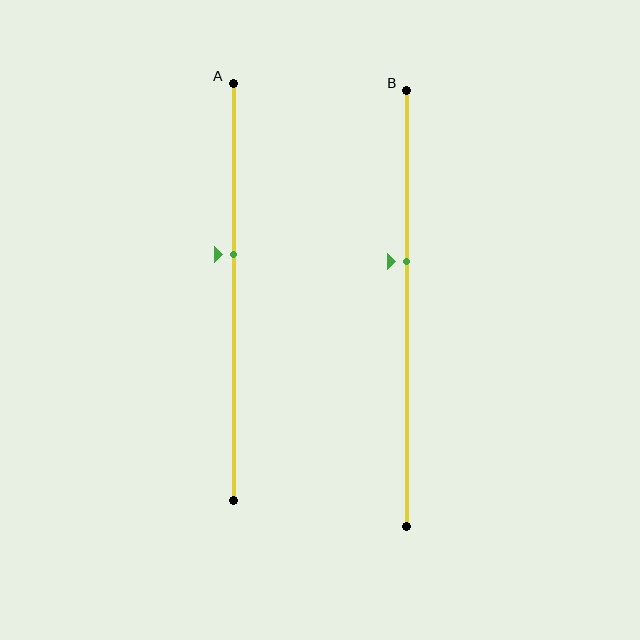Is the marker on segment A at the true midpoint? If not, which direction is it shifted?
No, the marker on segment A is shifted upward by about 9% of the segment length.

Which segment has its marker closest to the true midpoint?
Segment A has its marker closest to the true midpoint.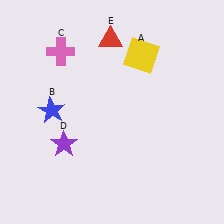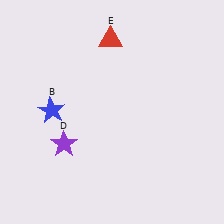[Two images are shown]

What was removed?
The yellow square (A), the pink cross (C) were removed in Image 2.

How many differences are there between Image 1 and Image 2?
There are 2 differences between the two images.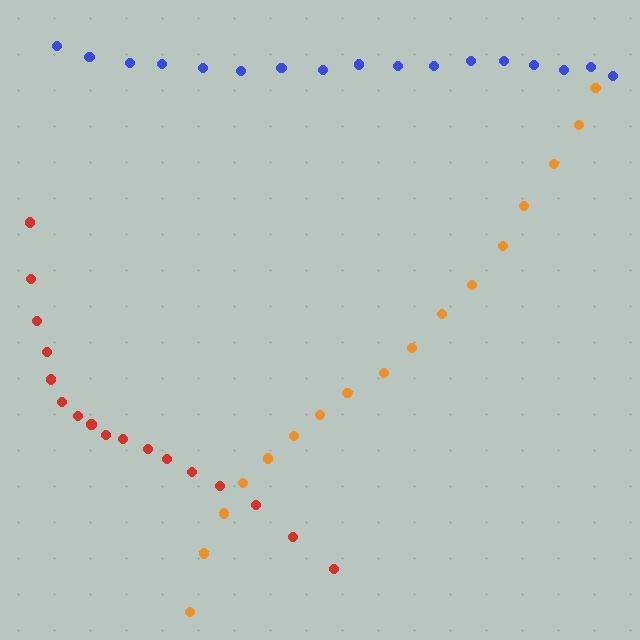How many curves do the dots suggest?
There are 3 distinct paths.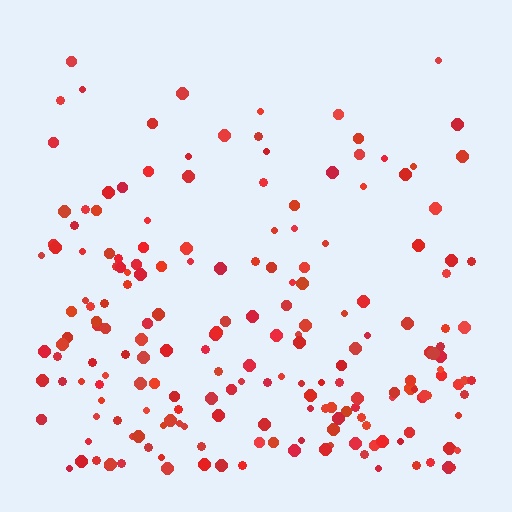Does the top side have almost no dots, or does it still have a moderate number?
Still a moderate number, just noticeably fewer than the bottom.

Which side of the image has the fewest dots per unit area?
The top.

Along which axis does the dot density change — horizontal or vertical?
Vertical.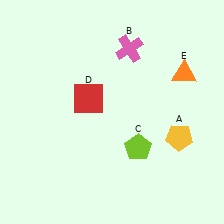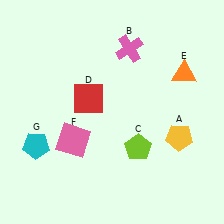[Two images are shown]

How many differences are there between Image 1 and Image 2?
There are 2 differences between the two images.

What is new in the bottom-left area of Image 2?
A cyan pentagon (G) was added in the bottom-left area of Image 2.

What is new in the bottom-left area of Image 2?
A pink square (F) was added in the bottom-left area of Image 2.